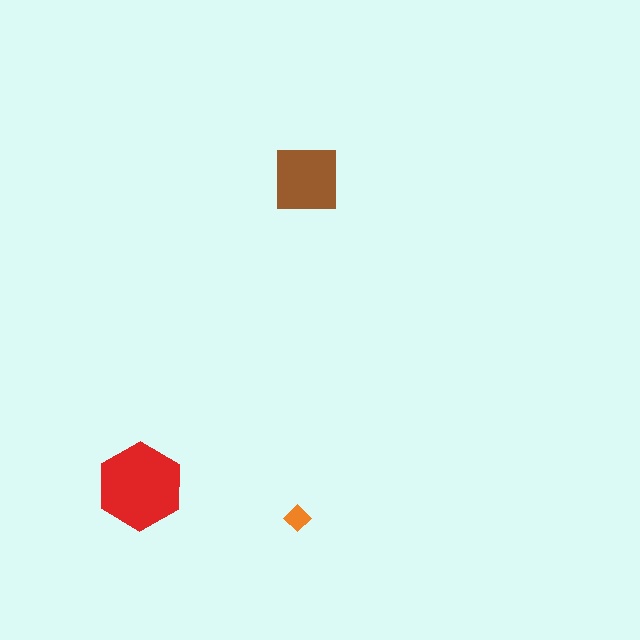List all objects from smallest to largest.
The orange diamond, the brown square, the red hexagon.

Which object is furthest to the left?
The red hexagon is leftmost.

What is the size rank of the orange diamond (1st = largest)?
3rd.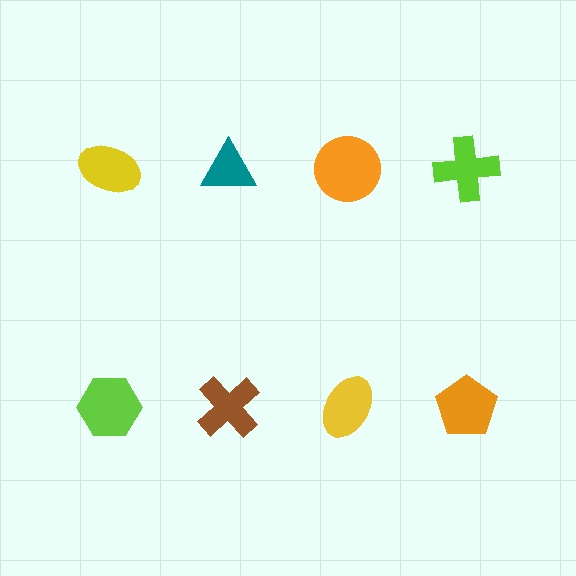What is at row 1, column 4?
A lime cross.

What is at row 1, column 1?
A yellow ellipse.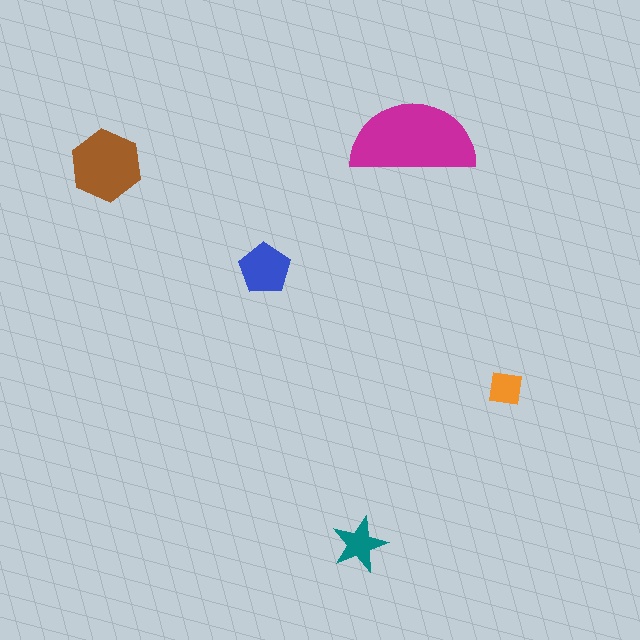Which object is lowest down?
The teal star is bottommost.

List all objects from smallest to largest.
The orange square, the teal star, the blue pentagon, the brown hexagon, the magenta semicircle.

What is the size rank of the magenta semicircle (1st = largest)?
1st.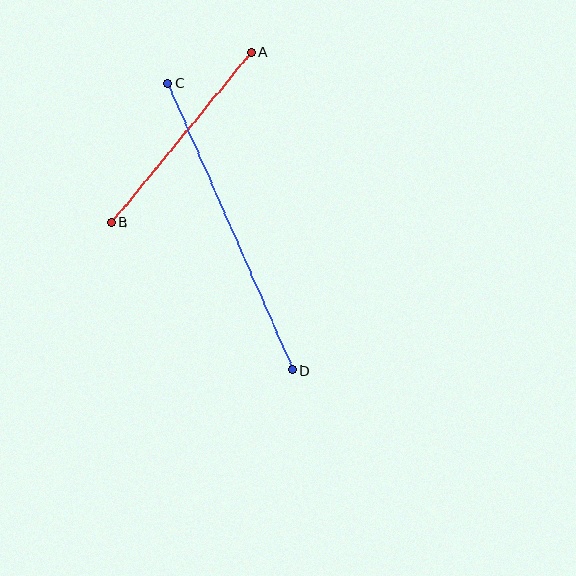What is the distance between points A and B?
The distance is approximately 221 pixels.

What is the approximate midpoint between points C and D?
The midpoint is at approximately (230, 227) pixels.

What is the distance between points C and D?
The distance is approximately 313 pixels.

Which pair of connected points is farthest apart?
Points C and D are farthest apart.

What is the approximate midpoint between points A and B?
The midpoint is at approximately (181, 137) pixels.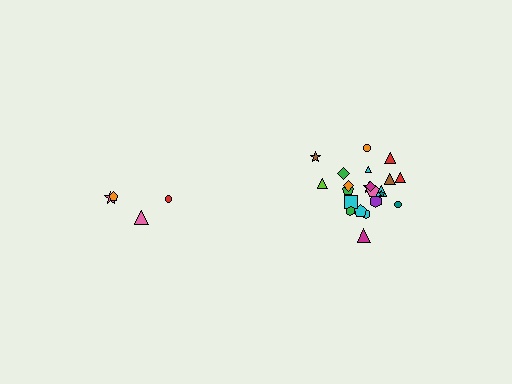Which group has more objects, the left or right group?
The right group.